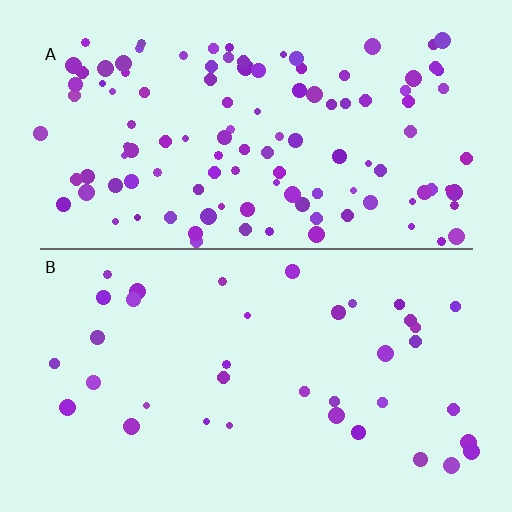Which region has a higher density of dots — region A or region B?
A (the top).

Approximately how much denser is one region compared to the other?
Approximately 3.1× — region A over region B.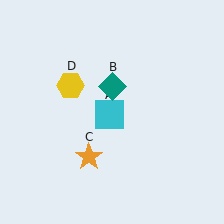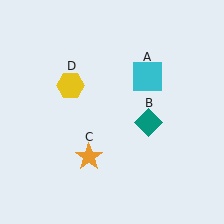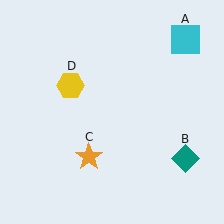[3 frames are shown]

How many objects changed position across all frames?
2 objects changed position: cyan square (object A), teal diamond (object B).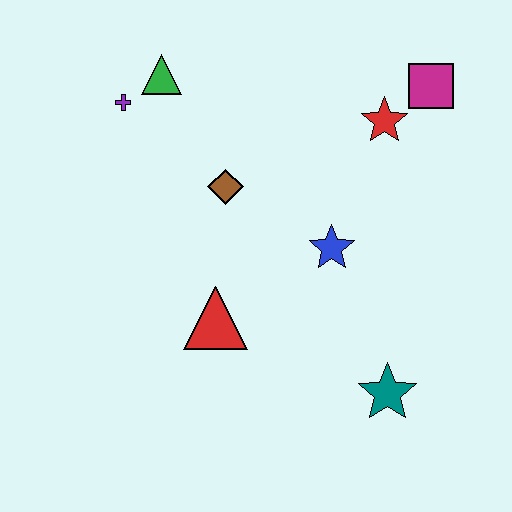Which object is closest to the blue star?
The brown diamond is closest to the blue star.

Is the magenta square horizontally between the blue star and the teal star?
No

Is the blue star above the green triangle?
No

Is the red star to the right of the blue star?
Yes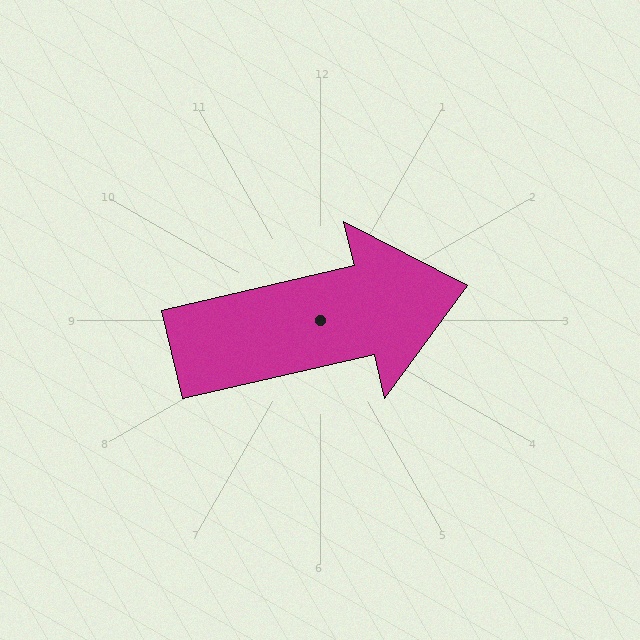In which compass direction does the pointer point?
East.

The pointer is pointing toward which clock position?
Roughly 3 o'clock.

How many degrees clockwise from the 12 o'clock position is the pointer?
Approximately 77 degrees.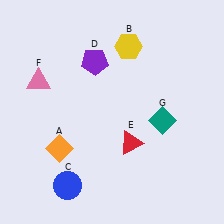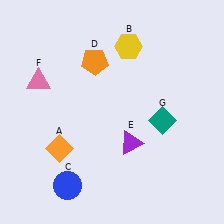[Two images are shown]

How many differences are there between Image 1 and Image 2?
There are 2 differences between the two images.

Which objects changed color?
D changed from purple to orange. E changed from red to purple.